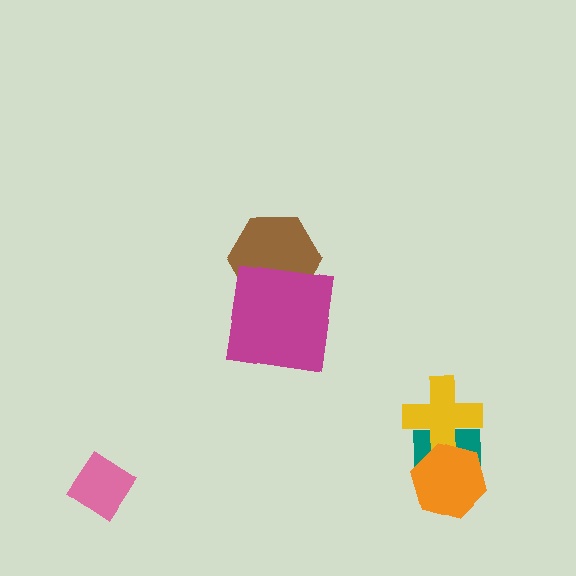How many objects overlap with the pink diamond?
0 objects overlap with the pink diamond.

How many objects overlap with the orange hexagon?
2 objects overlap with the orange hexagon.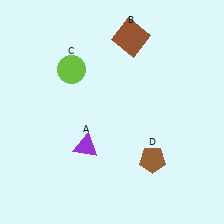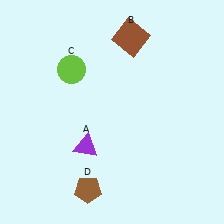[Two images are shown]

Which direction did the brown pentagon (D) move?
The brown pentagon (D) moved left.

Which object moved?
The brown pentagon (D) moved left.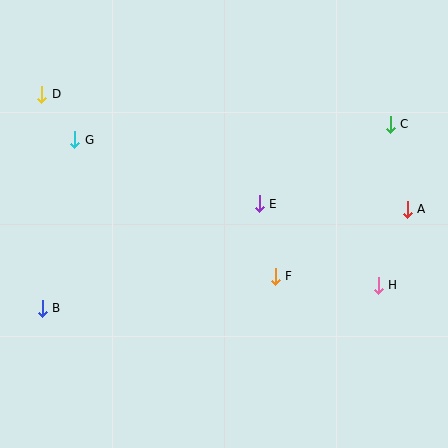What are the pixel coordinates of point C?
Point C is at (390, 124).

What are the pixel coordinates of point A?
Point A is at (407, 209).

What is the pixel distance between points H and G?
The distance between H and G is 337 pixels.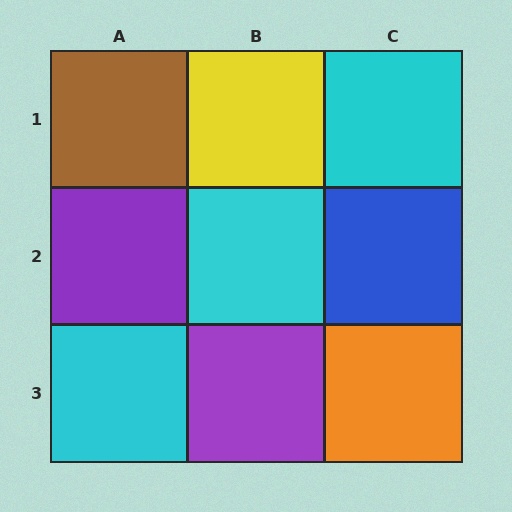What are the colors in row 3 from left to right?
Cyan, purple, orange.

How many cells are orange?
1 cell is orange.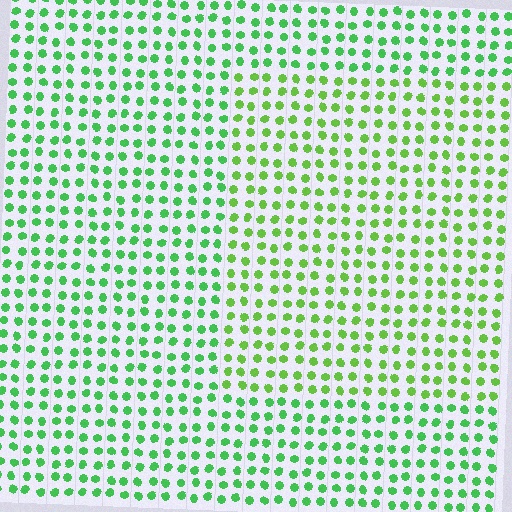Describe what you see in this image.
The image is filled with small green elements in a uniform arrangement. A rectangle-shaped region is visible where the elements are tinted to a slightly different hue, forming a subtle color boundary.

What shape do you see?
I see a rectangle.